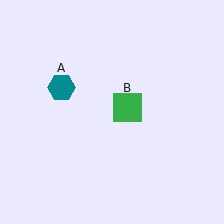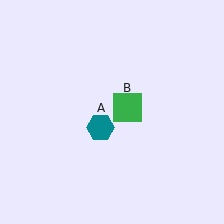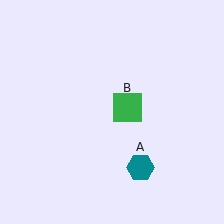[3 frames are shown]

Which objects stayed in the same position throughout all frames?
Green square (object B) remained stationary.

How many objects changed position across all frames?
1 object changed position: teal hexagon (object A).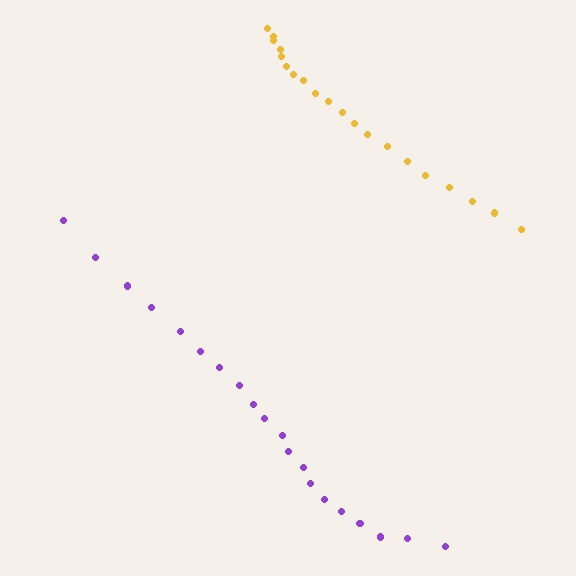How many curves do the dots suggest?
There are 2 distinct paths.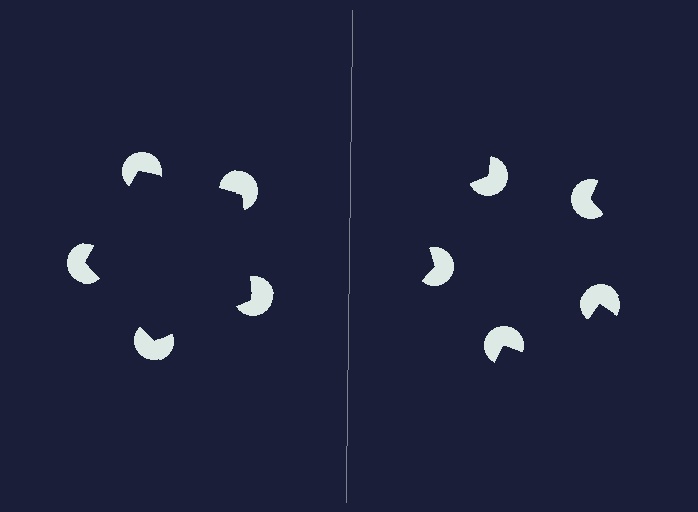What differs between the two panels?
The pac-man discs are positioned identically on both sides; only the wedge orientations differ. On the left they align to a pentagon; on the right they are misaligned.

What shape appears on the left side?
An illusory pentagon.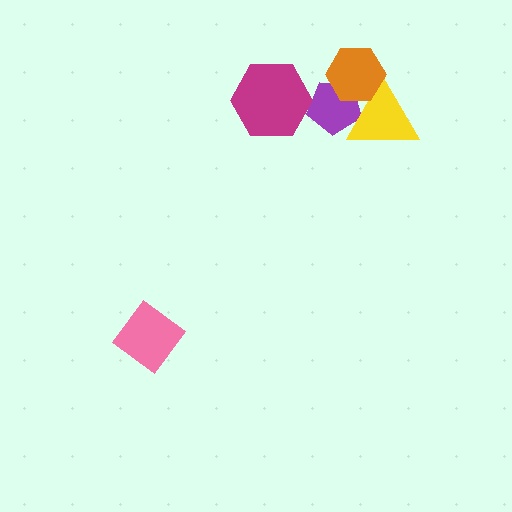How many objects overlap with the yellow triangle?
2 objects overlap with the yellow triangle.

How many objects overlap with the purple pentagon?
2 objects overlap with the purple pentagon.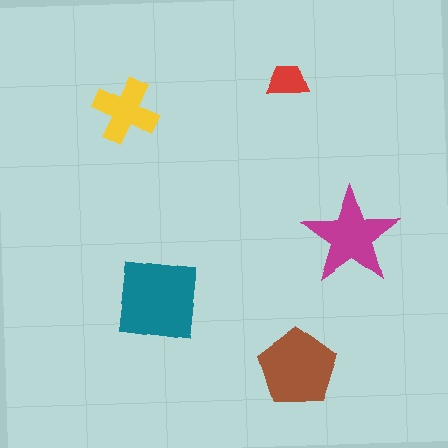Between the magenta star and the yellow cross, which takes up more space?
The magenta star.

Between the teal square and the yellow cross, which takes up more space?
The teal square.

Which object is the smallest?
The red trapezoid.